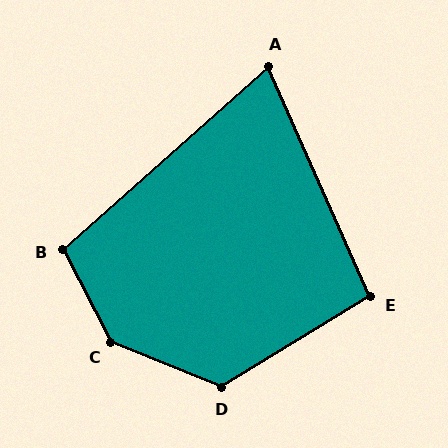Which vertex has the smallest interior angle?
A, at approximately 72 degrees.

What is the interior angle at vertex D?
Approximately 126 degrees (obtuse).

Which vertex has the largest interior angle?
C, at approximately 140 degrees.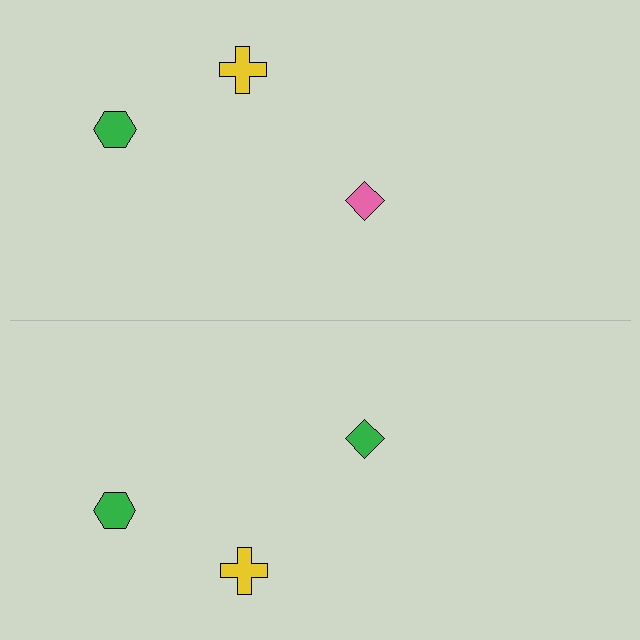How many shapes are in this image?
There are 6 shapes in this image.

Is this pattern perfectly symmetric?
No, the pattern is not perfectly symmetric. The green diamond on the bottom side breaks the symmetry — its mirror counterpart is pink.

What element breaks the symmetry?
The green diamond on the bottom side breaks the symmetry — its mirror counterpart is pink.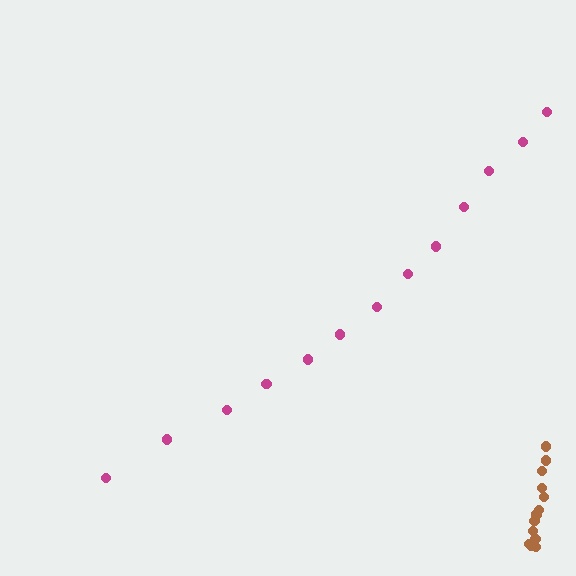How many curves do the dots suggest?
There are 2 distinct paths.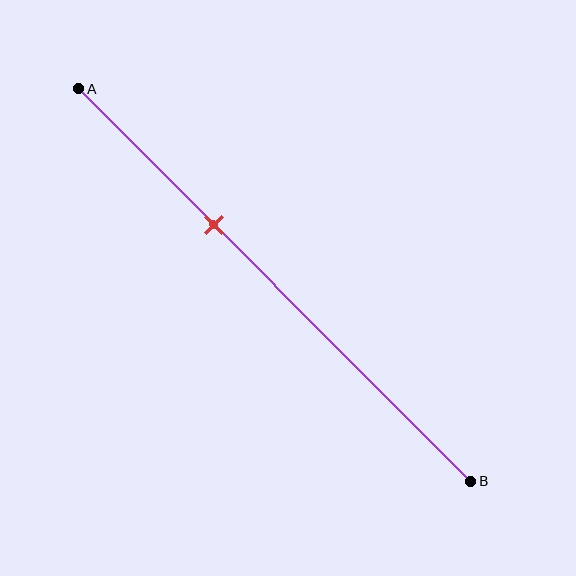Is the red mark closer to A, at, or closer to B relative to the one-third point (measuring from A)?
The red mark is approximately at the one-third point of segment AB.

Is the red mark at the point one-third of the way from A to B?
Yes, the mark is approximately at the one-third point.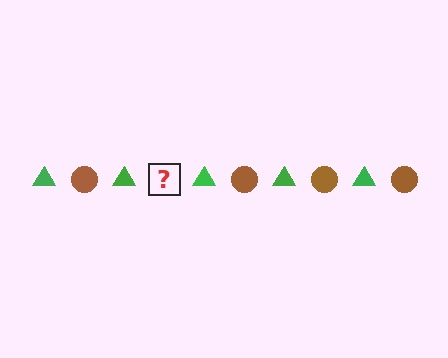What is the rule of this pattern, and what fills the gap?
The rule is that the pattern alternates between green triangle and brown circle. The gap should be filled with a brown circle.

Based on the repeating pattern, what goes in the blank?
The blank should be a brown circle.